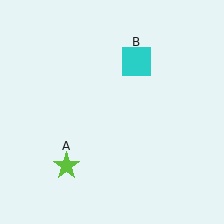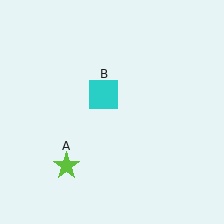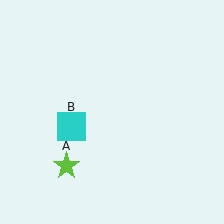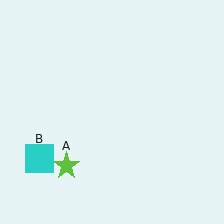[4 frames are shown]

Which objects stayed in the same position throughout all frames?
Lime star (object A) remained stationary.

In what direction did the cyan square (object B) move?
The cyan square (object B) moved down and to the left.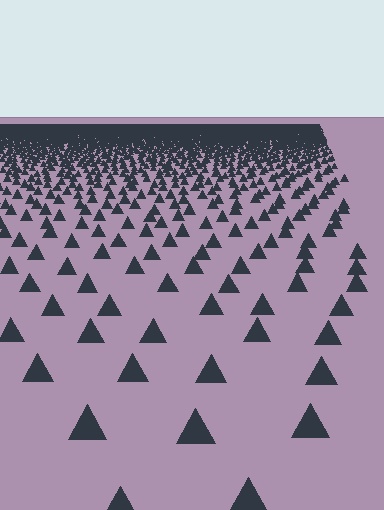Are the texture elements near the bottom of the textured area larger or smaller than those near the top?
Larger. Near the bottom, elements are closer to the viewer and appear at a bigger on-screen size.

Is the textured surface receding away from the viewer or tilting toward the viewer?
The surface is receding away from the viewer. Texture elements get smaller and denser toward the top.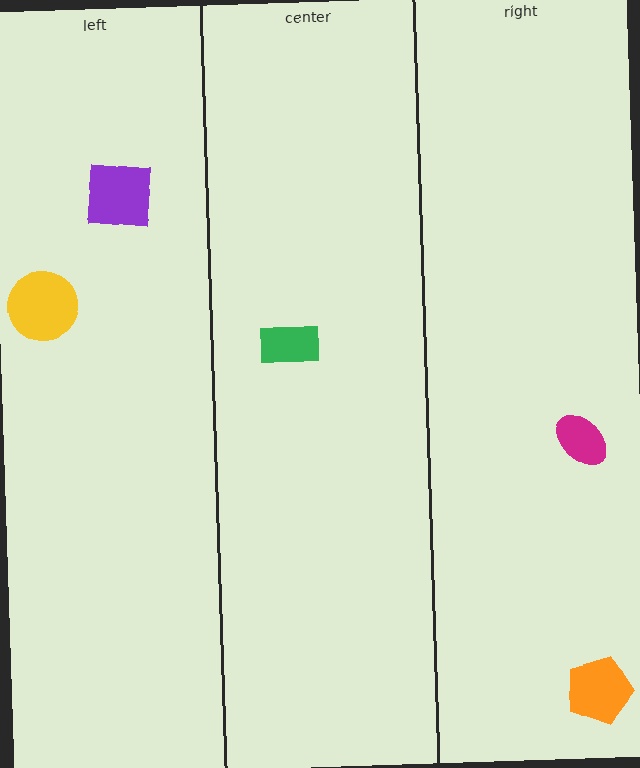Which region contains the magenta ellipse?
The right region.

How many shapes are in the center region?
1.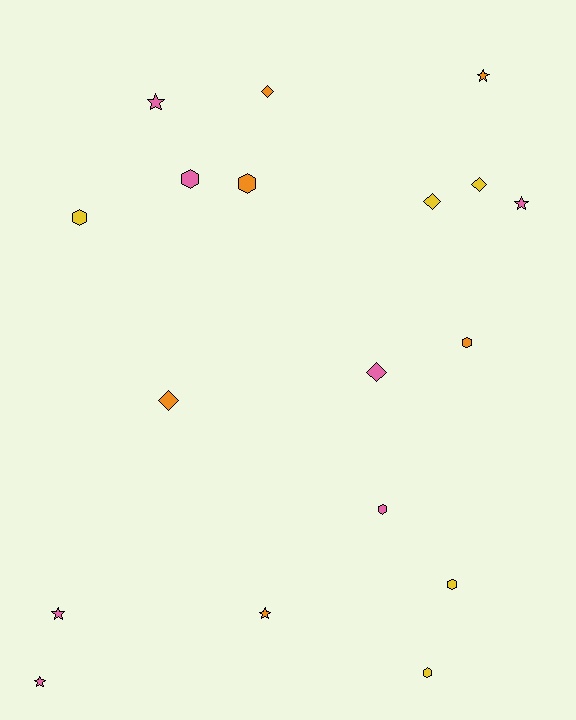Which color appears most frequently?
Pink, with 7 objects.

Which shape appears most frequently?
Hexagon, with 7 objects.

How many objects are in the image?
There are 18 objects.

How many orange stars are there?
There are 2 orange stars.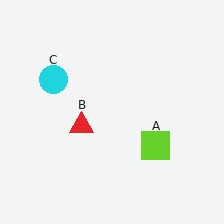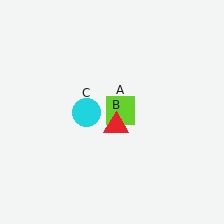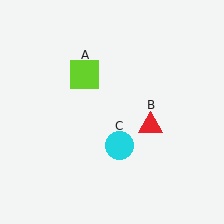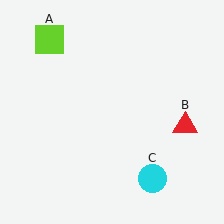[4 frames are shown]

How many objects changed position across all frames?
3 objects changed position: lime square (object A), red triangle (object B), cyan circle (object C).